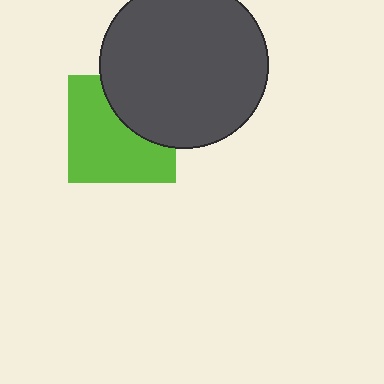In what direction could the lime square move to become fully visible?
The lime square could move toward the lower-left. That would shift it out from behind the dark gray circle entirely.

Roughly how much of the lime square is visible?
About half of it is visible (roughly 65%).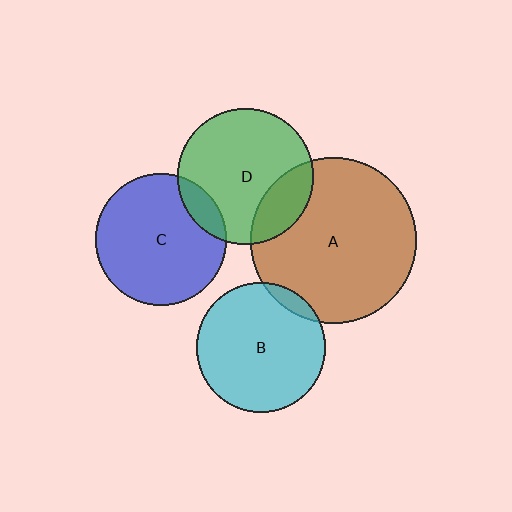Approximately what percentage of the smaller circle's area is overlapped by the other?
Approximately 10%.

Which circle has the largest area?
Circle A (brown).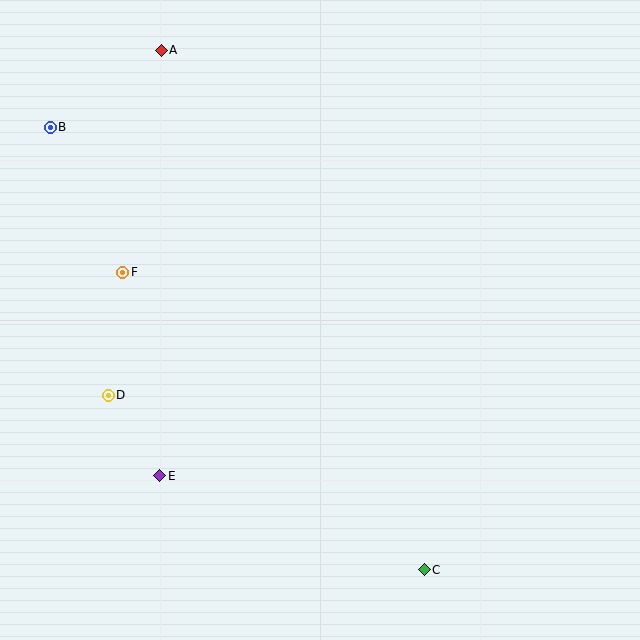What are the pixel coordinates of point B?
Point B is at (50, 127).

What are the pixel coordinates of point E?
Point E is at (160, 476).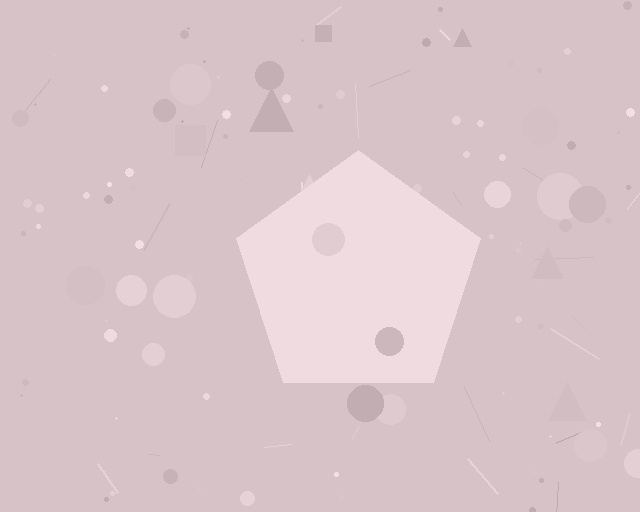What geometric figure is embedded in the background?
A pentagon is embedded in the background.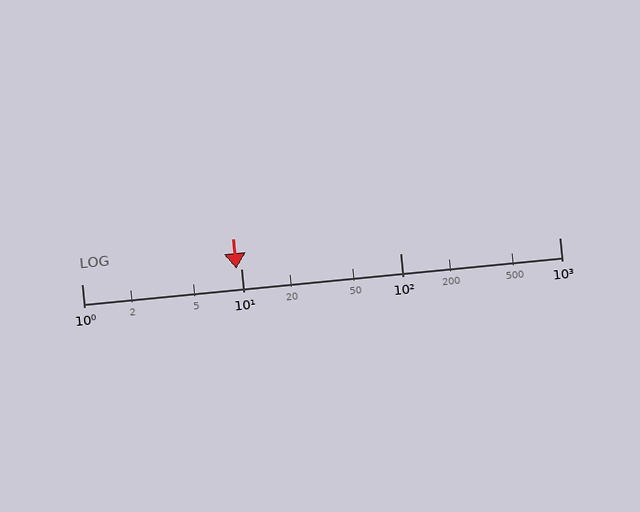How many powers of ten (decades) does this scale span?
The scale spans 3 decades, from 1 to 1000.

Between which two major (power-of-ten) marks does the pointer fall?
The pointer is between 1 and 10.